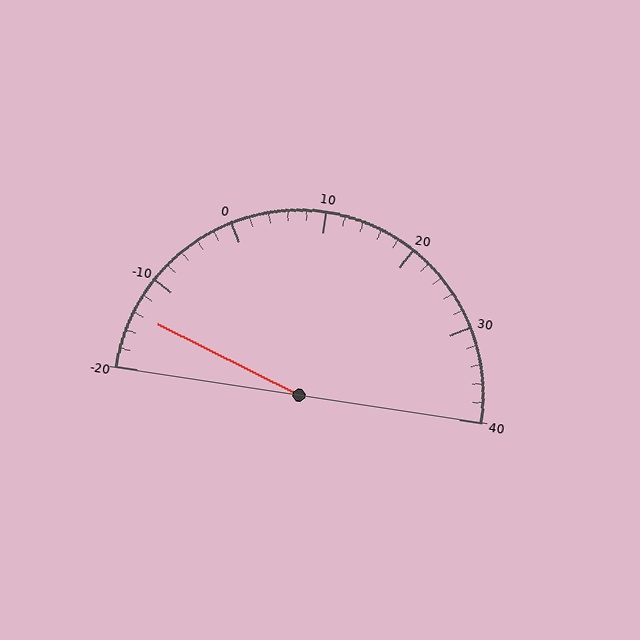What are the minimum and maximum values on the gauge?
The gauge ranges from -20 to 40.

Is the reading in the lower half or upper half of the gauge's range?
The reading is in the lower half of the range (-20 to 40).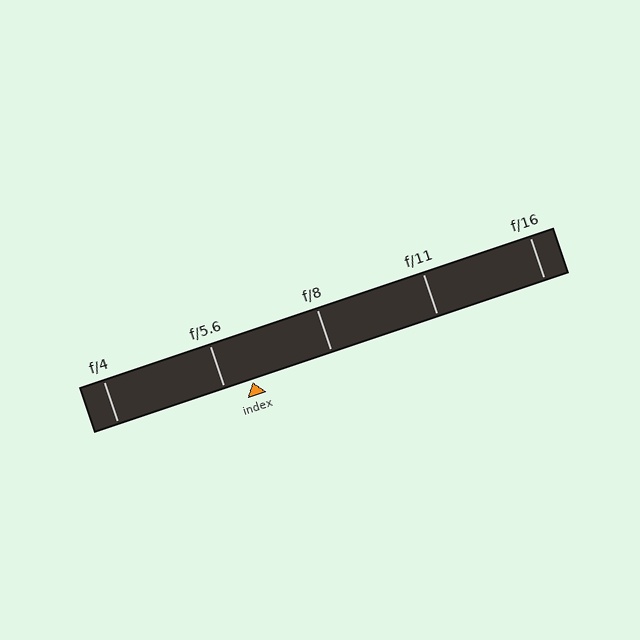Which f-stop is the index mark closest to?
The index mark is closest to f/5.6.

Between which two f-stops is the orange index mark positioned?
The index mark is between f/5.6 and f/8.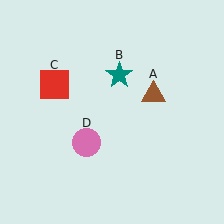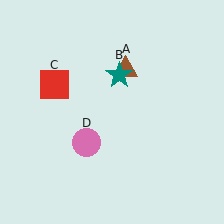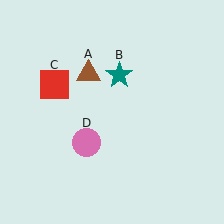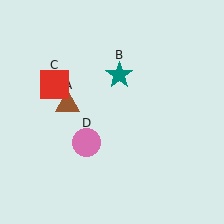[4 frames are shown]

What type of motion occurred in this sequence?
The brown triangle (object A) rotated counterclockwise around the center of the scene.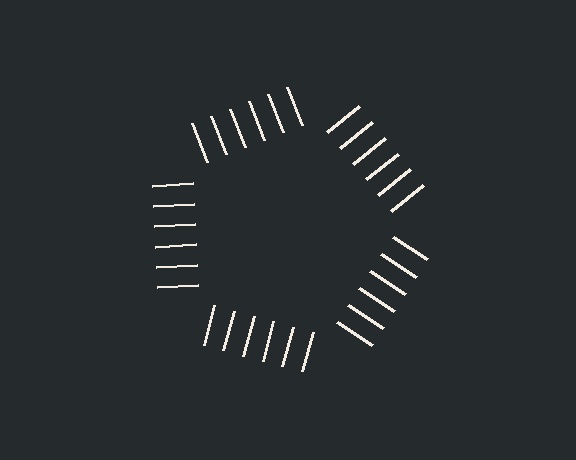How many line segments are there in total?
30 — 6 along each of the 5 edges.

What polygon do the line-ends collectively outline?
An illusory pentagon — the line segments terminate on its edges but no continuous stroke is drawn.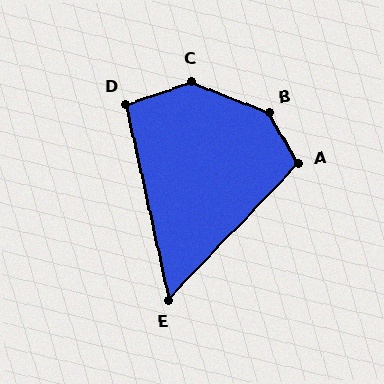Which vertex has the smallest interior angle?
E, at approximately 56 degrees.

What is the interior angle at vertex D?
Approximately 96 degrees (obtuse).